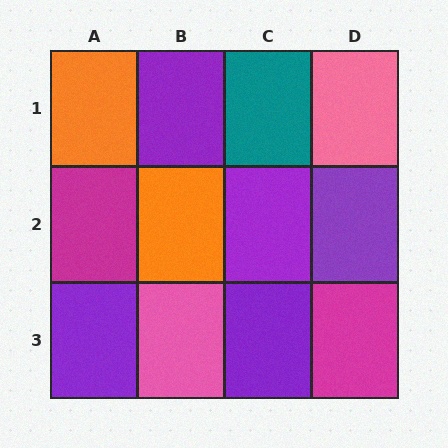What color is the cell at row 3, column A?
Purple.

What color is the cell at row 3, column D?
Magenta.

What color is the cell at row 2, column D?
Purple.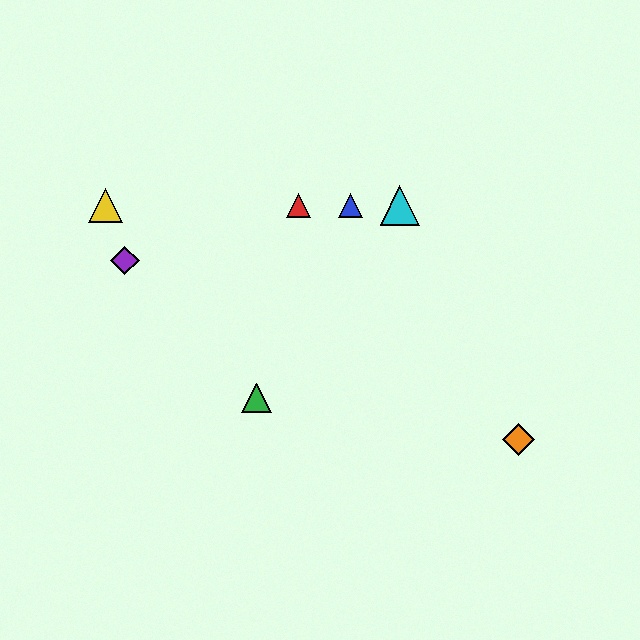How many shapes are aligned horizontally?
4 shapes (the red triangle, the blue triangle, the yellow triangle, the cyan triangle) are aligned horizontally.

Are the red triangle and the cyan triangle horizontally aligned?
Yes, both are at y≈205.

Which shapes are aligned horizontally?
The red triangle, the blue triangle, the yellow triangle, the cyan triangle are aligned horizontally.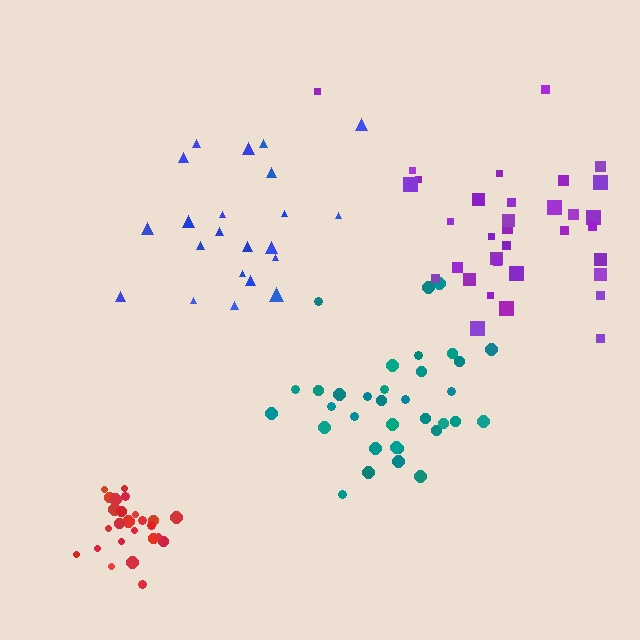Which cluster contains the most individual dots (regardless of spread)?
Teal (34).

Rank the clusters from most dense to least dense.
red, teal, blue, purple.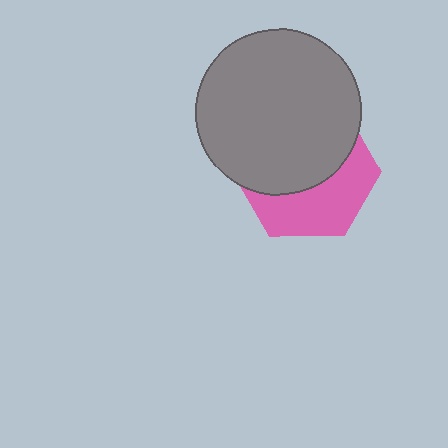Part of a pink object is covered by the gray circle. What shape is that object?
It is a hexagon.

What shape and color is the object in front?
The object in front is a gray circle.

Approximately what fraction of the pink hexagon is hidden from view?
Roughly 57% of the pink hexagon is hidden behind the gray circle.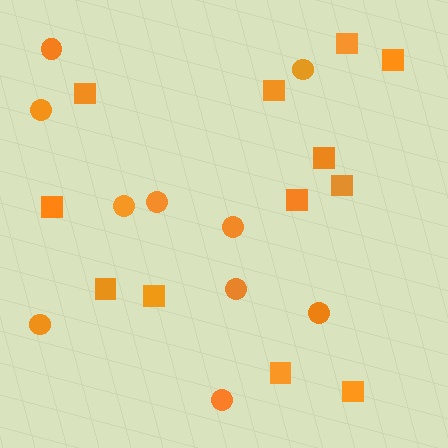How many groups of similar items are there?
There are 2 groups: one group of squares (12) and one group of circles (10).